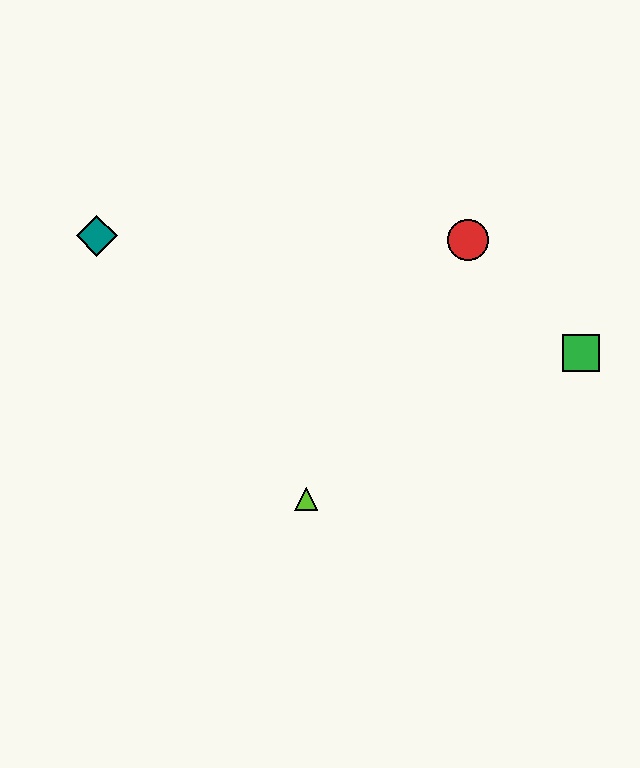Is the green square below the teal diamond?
Yes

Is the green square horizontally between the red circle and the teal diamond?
No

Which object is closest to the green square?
The red circle is closest to the green square.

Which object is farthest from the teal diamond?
The green square is farthest from the teal diamond.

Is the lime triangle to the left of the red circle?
Yes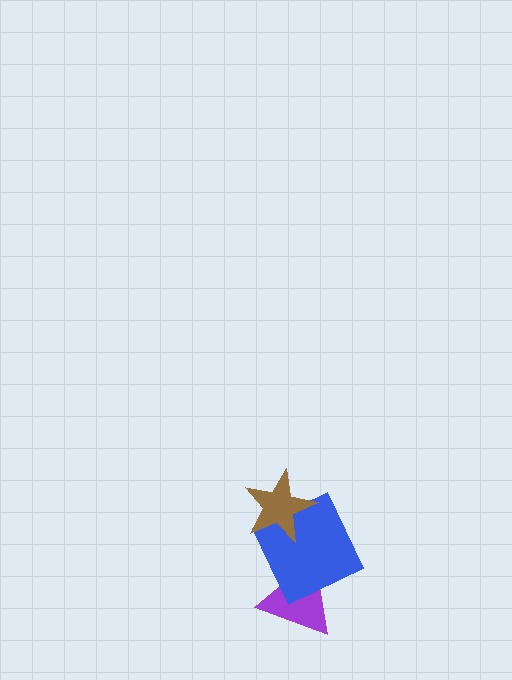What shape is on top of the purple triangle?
The blue square is on top of the purple triangle.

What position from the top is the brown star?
The brown star is 1st from the top.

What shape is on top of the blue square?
The brown star is on top of the blue square.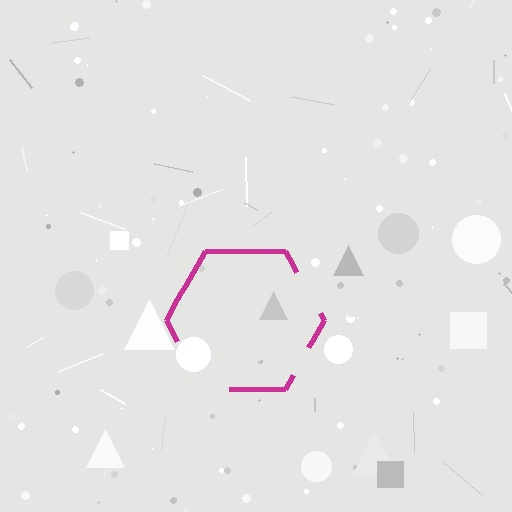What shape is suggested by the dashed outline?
The dashed outline suggests a hexagon.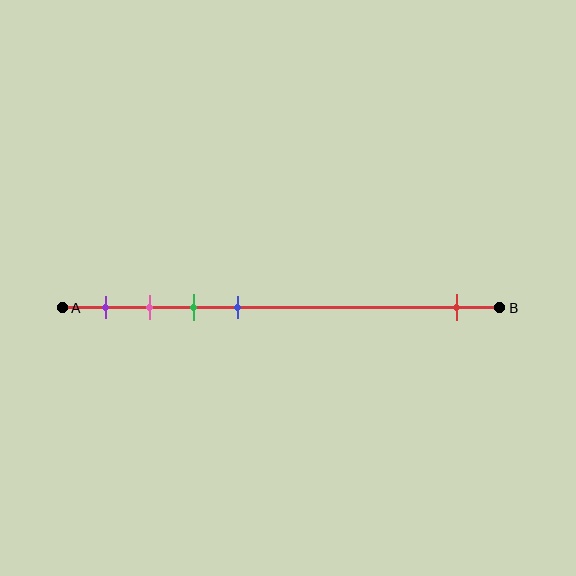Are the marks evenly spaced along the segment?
No, the marks are not evenly spaced.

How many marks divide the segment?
There are 5 marks dividing the segment.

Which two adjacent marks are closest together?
The pink and green marks are the closest adjacent pair.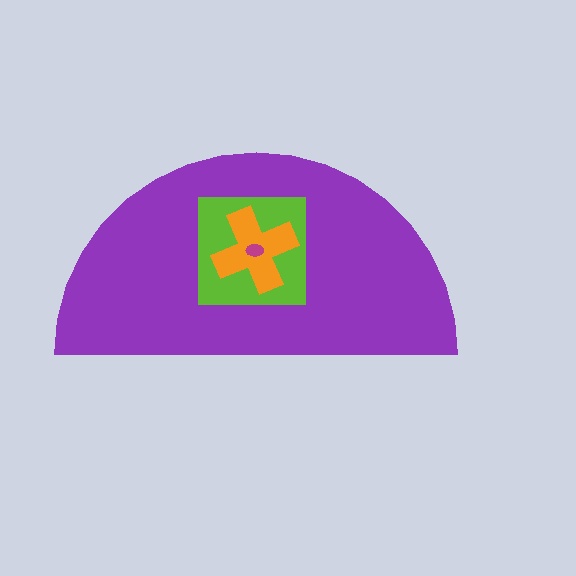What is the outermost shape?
The purple semicircle.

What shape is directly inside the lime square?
The orange cross.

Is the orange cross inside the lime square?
Yes.